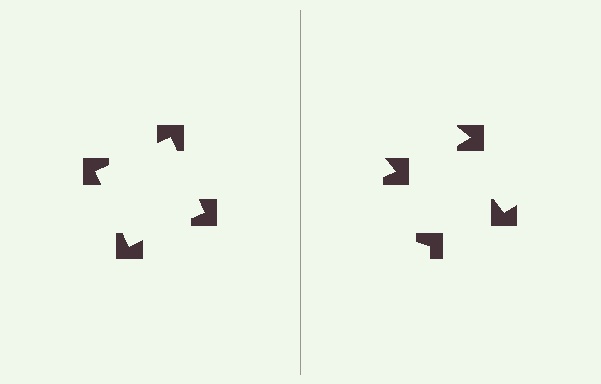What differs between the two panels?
The notched squares are positioned identically on both sides; only the wedge orientations differ. On the left they align to a square; on the right they are misaligned.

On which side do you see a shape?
An illusory square appears on the left side. On the right side the wedge cuts are rotated, so no coherent shape forms.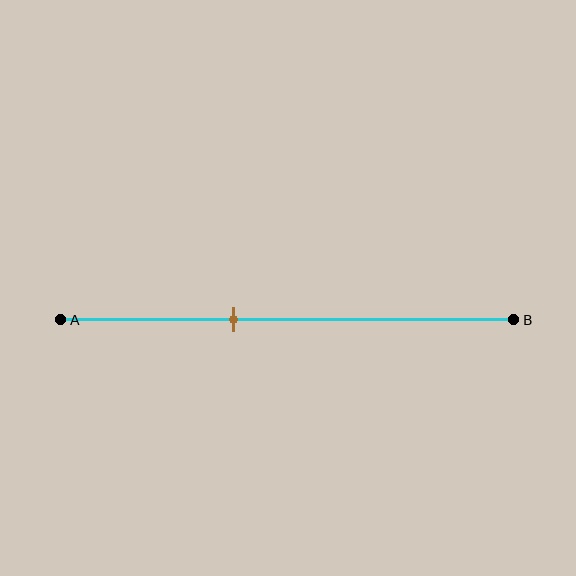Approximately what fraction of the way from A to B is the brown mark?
The brown mark is approximately 40% of the way from A to B.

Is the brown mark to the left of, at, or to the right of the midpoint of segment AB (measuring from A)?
The brown mark is to the left of the midpoint of segment AB.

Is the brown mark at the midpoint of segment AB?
No, the mark is at about 40% from A, not at the 50% midpoint.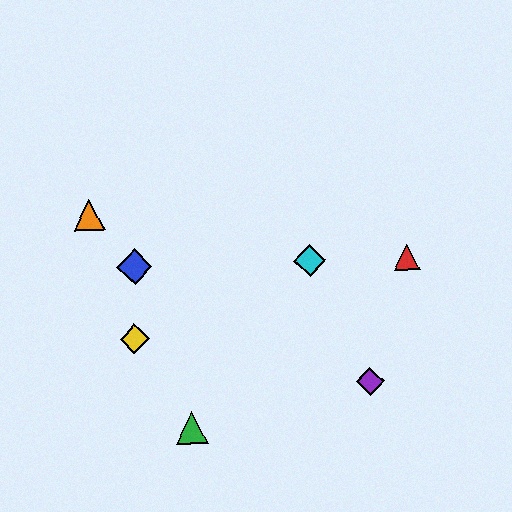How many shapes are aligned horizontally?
3 shapes (the red triangle, the blue diamond, the cyan diamond) are aligned horizontally.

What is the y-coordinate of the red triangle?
The red triangle is at y≈257.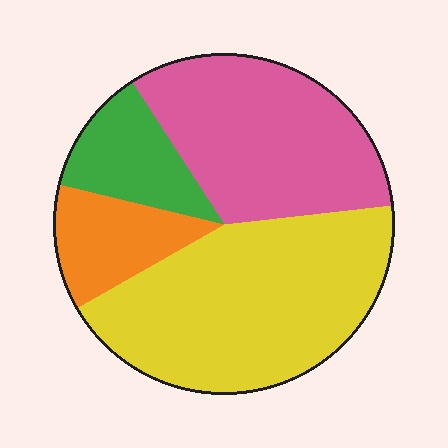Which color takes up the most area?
Yellow, at roughly 45%.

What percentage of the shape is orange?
Orange takes up about one eighth (1/8) of the shape.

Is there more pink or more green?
Pink.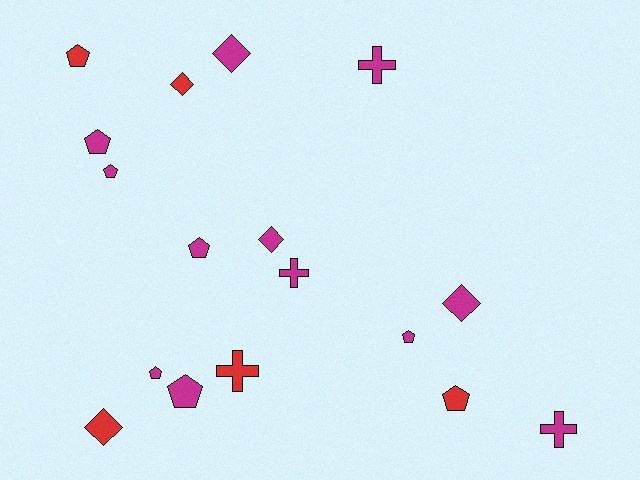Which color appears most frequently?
Magenta, with 12 objects.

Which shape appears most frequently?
Pentagon, with 8 objects.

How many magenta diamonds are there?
There are 3 magenta diamonds.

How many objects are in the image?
There are 17 objects.